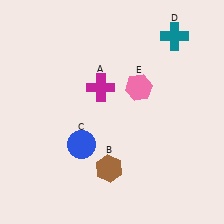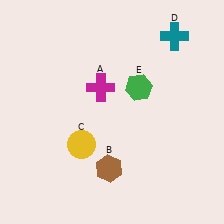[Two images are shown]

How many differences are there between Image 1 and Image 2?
There are 2 differences between the two images.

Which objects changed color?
C changed from blue to yellow. E changed from pink to green.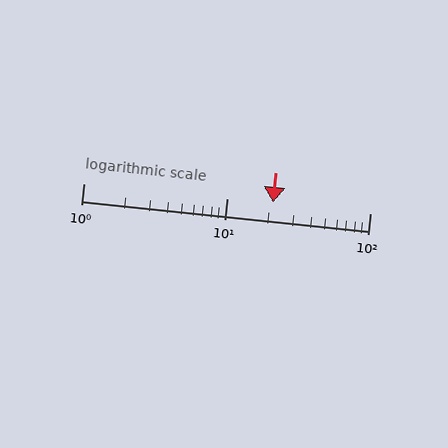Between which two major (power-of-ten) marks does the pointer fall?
The pointer is between 10 and 100.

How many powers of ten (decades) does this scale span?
The scale spans 2 decades, from 1 to 100.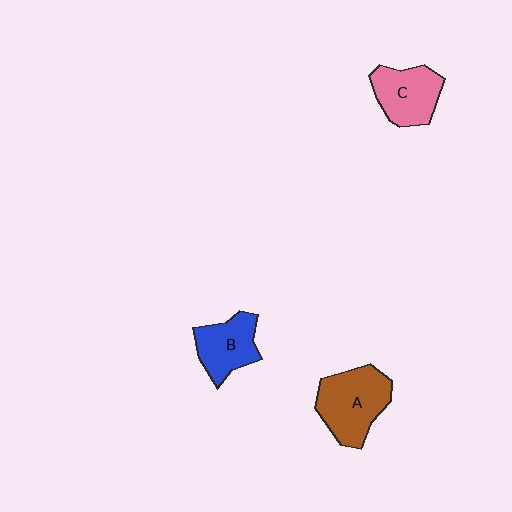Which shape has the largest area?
Shape A (brown).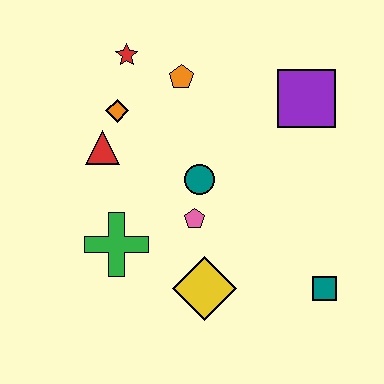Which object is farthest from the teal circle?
The teal square is farthest from the teal circle.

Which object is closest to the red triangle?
The orange diamond is closest to the red triangle.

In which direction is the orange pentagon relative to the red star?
The orange pentagon is to the right of the red star.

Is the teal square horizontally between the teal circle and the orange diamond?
No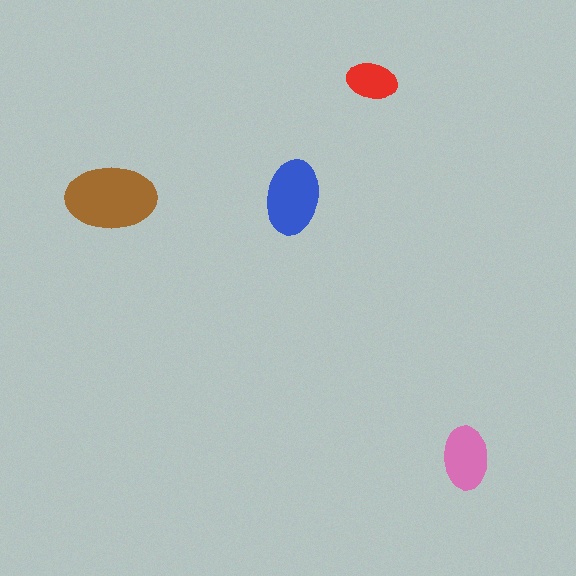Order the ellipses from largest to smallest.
the brown one, the blue one, the pink one, the red one.